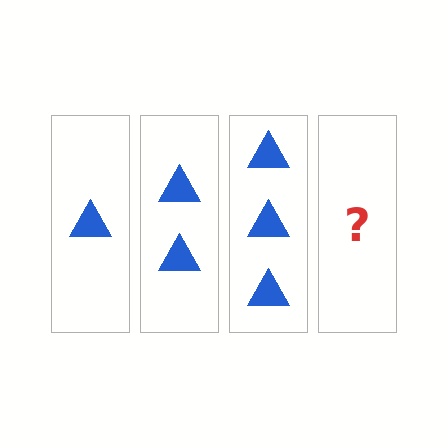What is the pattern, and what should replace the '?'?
The pattern is that each step adds one more triangle. The '?' should be 4 triangles.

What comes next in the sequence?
The next element should be 4 triangles.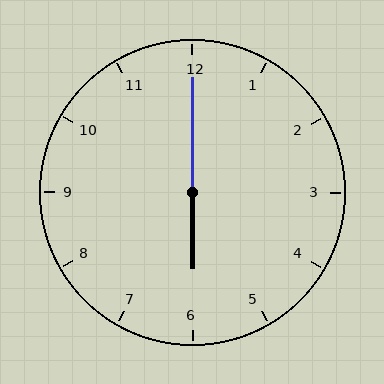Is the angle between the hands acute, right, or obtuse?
It is obtuse.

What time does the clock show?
6:00.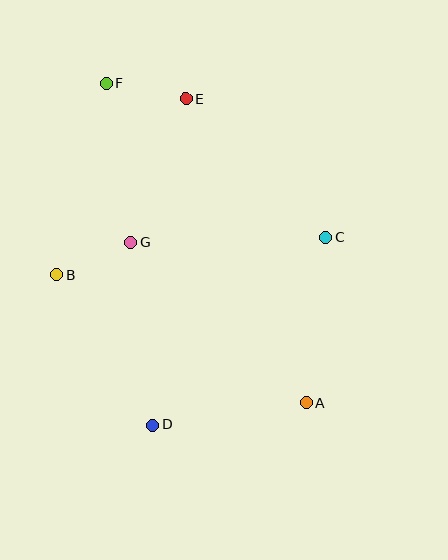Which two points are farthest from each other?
Points A and F are farthest from each other.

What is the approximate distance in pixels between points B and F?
The distance between B and F is approximately 198 pixels.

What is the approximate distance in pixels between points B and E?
The distance between B and E is approximately 218 pixels.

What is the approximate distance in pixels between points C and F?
The distance between C and F is approximately 268 pixels.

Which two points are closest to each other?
Points B and G are closest to each other.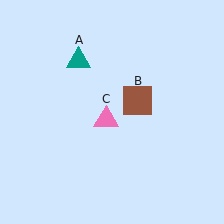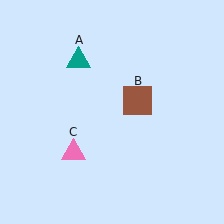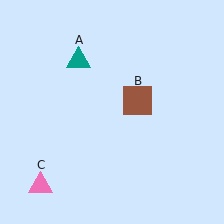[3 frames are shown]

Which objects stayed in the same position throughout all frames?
Teal triangle (object A) and brown square (object B) remained stationary.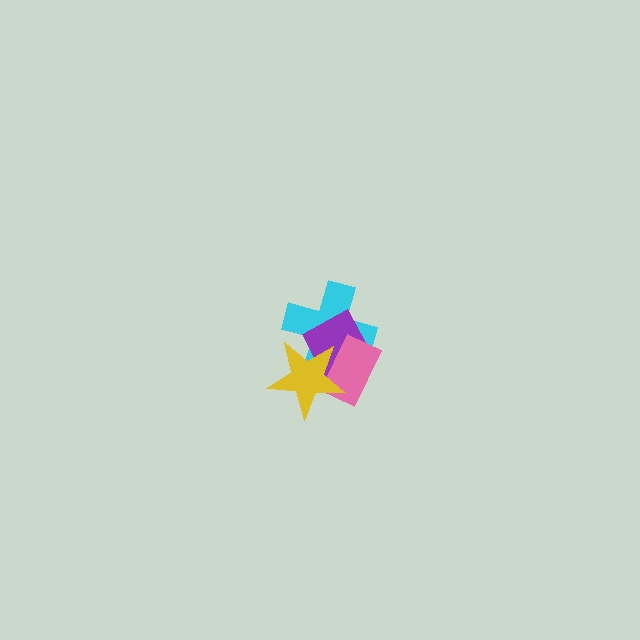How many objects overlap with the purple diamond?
3 objects overlap with the purple diamond.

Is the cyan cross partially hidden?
Yes, it is partially covered by another shape.